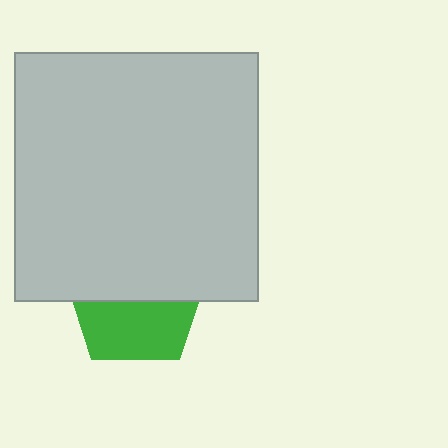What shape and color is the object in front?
The object in front is a light gray rectangle.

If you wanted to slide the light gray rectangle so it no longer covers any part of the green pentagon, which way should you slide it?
Slide it up — that is the most direct way to separate the two shapes.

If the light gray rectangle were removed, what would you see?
You would see the complete green pentagon.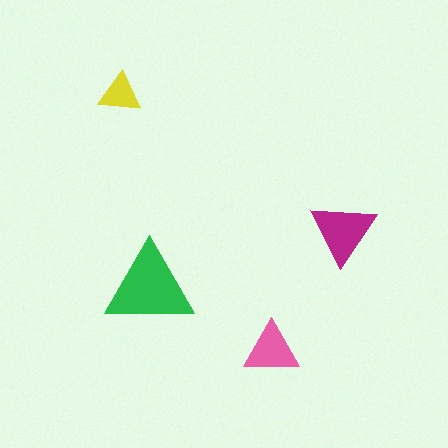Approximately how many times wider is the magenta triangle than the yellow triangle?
About 1.5 times wider.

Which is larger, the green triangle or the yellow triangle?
The green one.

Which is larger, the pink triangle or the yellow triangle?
The pink one.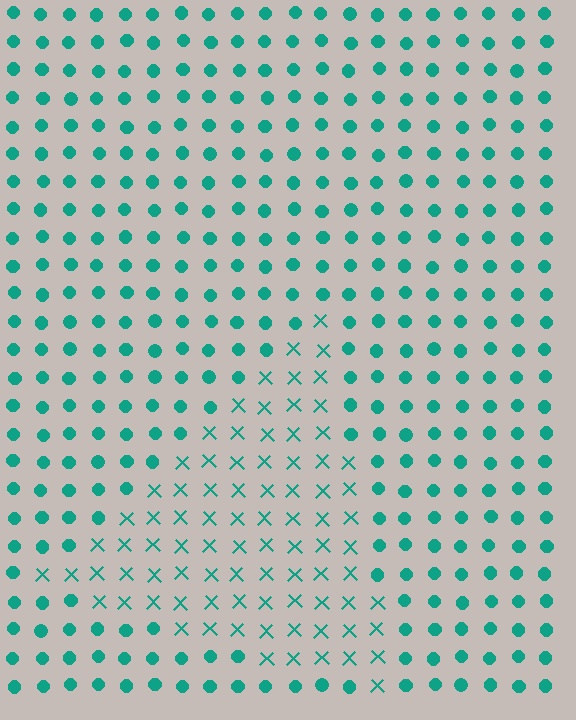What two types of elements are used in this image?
The image uses X marks inside the triangle region and circles outside it.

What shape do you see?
I see a triangle.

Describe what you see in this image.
The image is filled with small teal elements arranged in a uniform grid. A triangle-shaped region contains X marks, while the surrounding area contains circles. The boundary is defined purely by the change in element shape.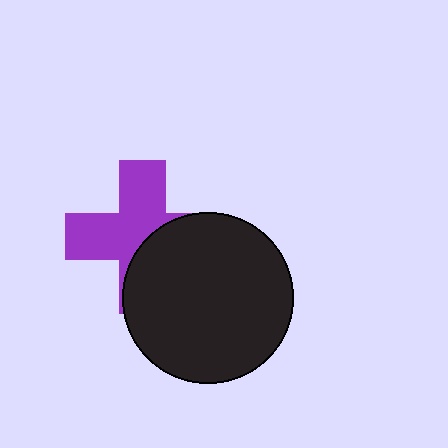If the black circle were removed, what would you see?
You would see the complete purple cross.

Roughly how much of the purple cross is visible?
About half of it is visible (roughly 56%).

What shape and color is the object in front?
The object in front is a black circle.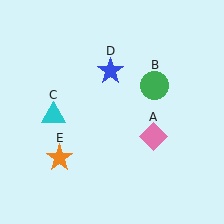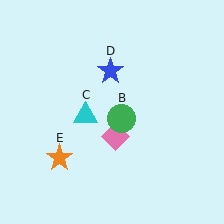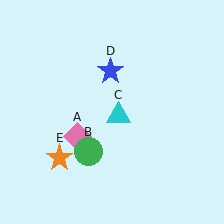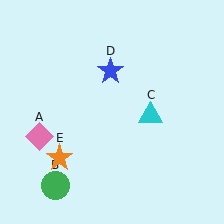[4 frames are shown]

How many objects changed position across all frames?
3 objects changed position: pink diamond (object A), green circle (object B), cyan triangle (object C).